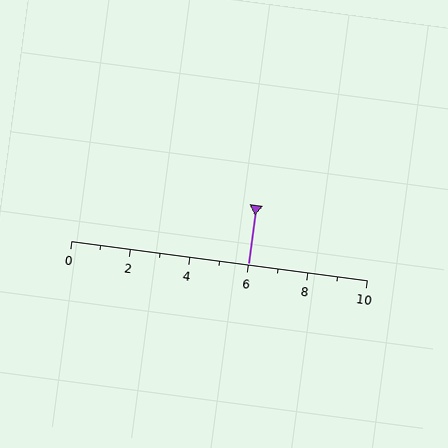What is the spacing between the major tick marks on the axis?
The major ticks are spaced 2 apart.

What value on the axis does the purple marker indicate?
The marker indicates approximately 6.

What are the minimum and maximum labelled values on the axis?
The axis runs from 0 to 10.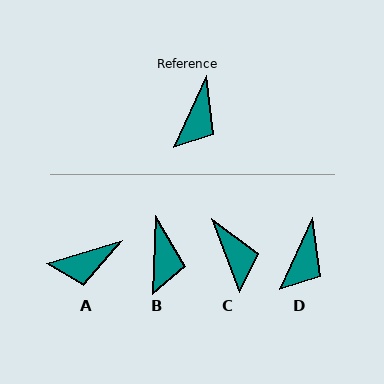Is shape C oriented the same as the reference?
No, it is off by about 46 degrees.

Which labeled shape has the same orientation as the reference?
D.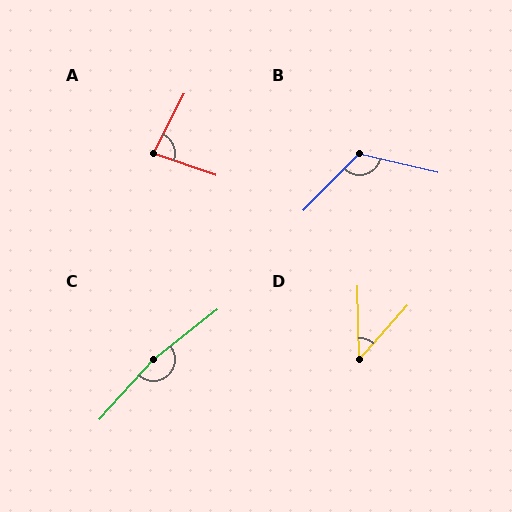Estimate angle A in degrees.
Approximately 82 degrees.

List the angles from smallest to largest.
D (43°), A (82°), B (121°), C (170°).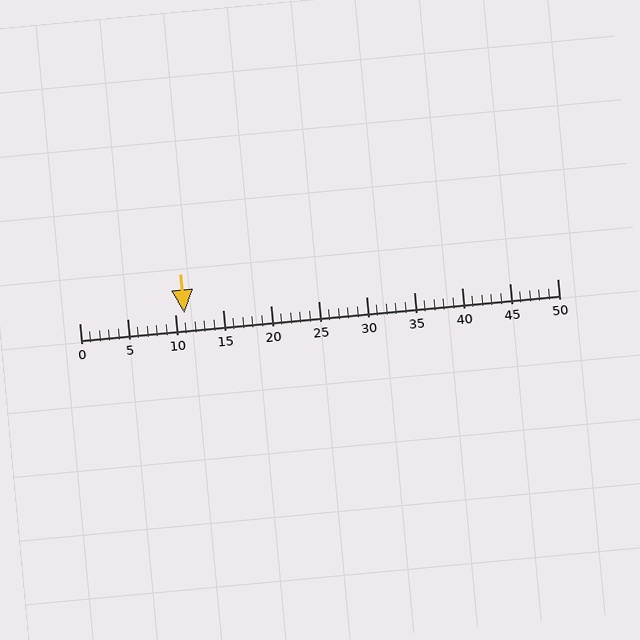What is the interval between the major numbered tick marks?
The major tick marks are spaced 5 units apart.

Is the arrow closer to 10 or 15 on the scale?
The arrow is closer to 10.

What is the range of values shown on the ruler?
The ruler shows values from 0 to 50.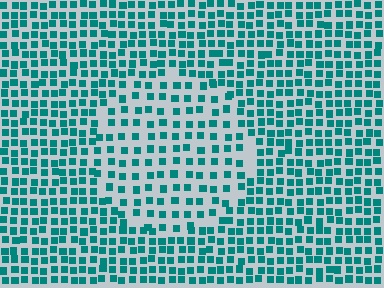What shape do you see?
I see a circle.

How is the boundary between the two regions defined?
The boundary is defined by a change in element density (approximately 1.8x ratio). All elements are the same color, size, and shape.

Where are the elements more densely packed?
The elements are more densely packed outside the circle boundary.